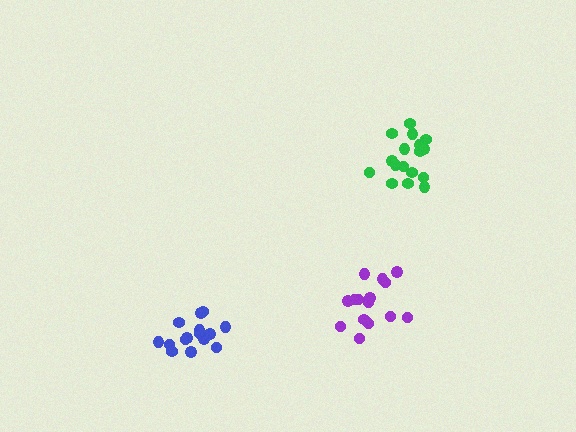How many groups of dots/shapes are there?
There are 3 groups.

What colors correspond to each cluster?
The clusters are colored: blue, purple, green.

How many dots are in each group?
Group 1: 15 dots, Group 2: 15 dots, Group 3: 17 dots (47 total).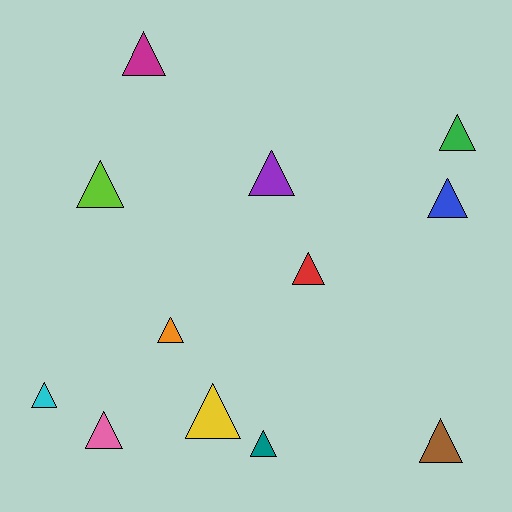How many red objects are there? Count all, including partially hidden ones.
There is 1 red object.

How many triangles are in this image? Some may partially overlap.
There are 12 triangles.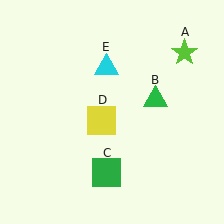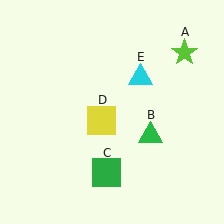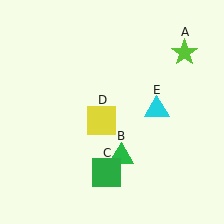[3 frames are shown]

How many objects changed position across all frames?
2 objects changed position: green triangle (object B), cyan triangle (object E).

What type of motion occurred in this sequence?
The green triangle (object B), cyan triangle (object E) rotated clockwise around the center of the scene.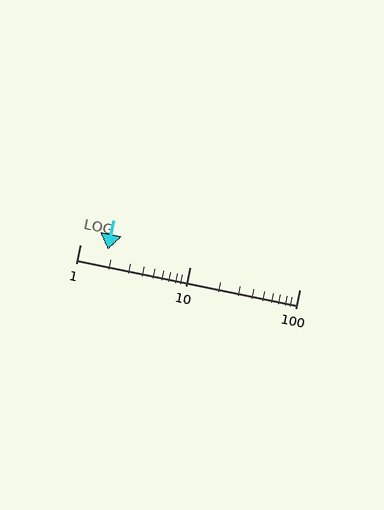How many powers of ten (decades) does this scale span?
The scale spans 2 decades, from 1 to 100.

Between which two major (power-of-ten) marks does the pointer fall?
The pointer is between 1 and 10.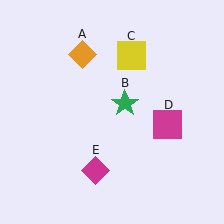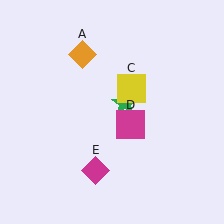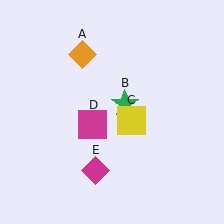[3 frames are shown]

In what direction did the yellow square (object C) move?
The yellow square (object C) moved down.